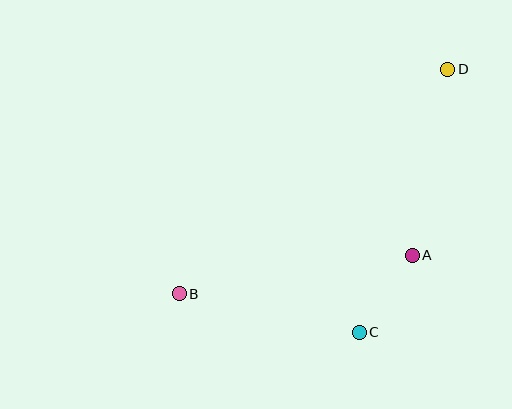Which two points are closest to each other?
Points A and C are closest to each other.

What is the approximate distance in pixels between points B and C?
The distance between B and C is approximately 184 pixels.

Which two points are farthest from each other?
Points B and D are farthest from each other.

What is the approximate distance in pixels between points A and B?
The distance between A and B is approximately 236 pixels.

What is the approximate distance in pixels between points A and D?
The distance between A and D is approximately 190 pixels.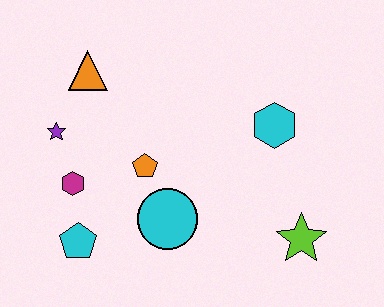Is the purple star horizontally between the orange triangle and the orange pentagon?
No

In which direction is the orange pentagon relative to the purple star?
The orange pentagon is to the right of the purple star.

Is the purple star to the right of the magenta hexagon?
No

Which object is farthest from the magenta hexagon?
The lime star is farthest from the magenta hexagon.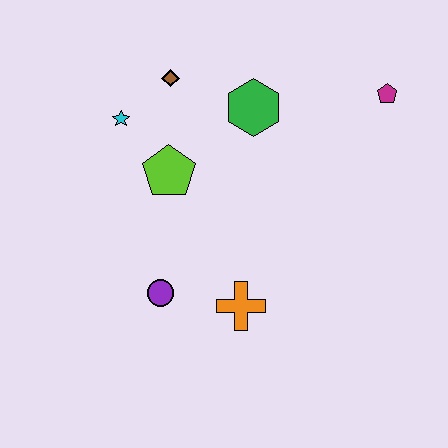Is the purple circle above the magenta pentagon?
No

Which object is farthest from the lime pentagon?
The magenta pentagon is farthest from the lime pentagon.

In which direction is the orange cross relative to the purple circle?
The orange cross is to the right of the purple circle.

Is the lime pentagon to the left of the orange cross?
Yes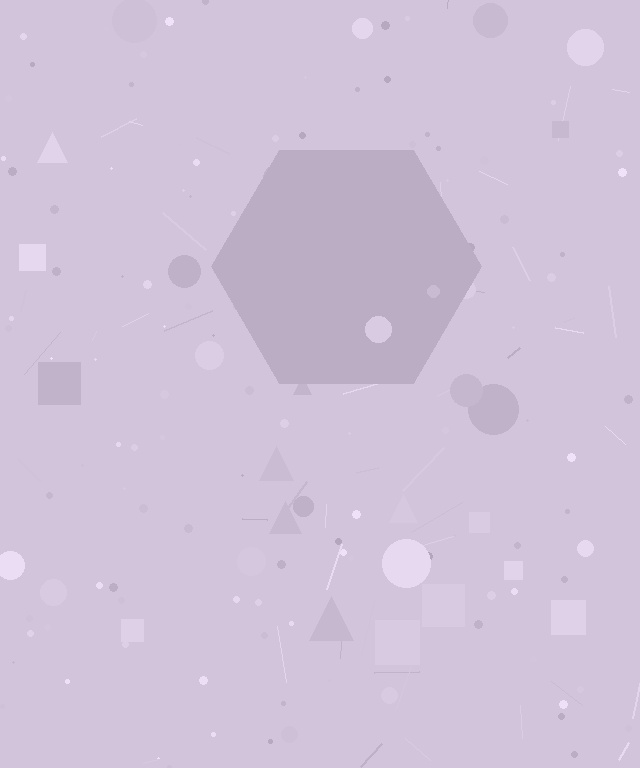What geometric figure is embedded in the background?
A hexagon is embedded in the background.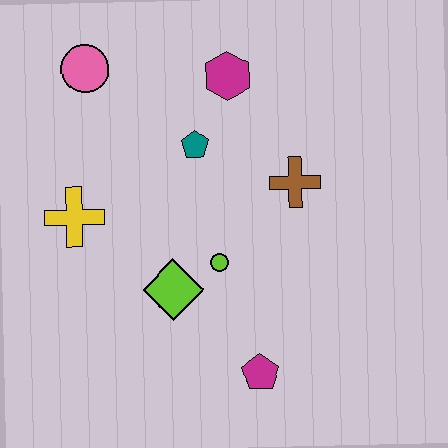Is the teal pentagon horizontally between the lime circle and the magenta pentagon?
No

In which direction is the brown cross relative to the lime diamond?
The brown cross is to the right of the lime diamond.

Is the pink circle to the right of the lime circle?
No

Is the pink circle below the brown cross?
No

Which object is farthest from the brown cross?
The pink circle is farthest from the brown cross.